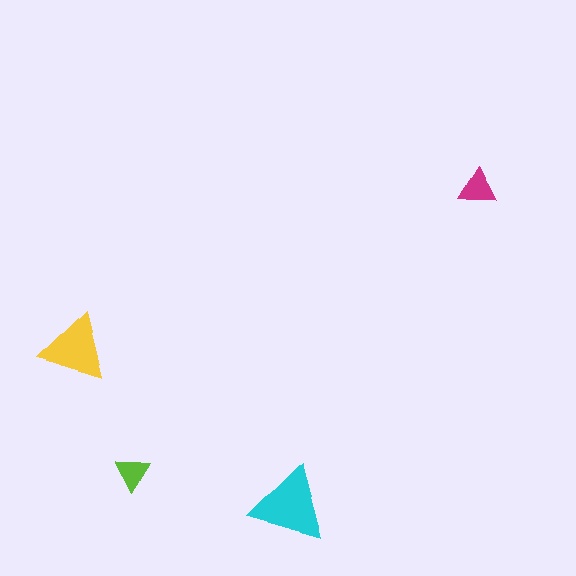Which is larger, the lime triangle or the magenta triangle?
The magenta one.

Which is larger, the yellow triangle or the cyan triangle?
The cyan one.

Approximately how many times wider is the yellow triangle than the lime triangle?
About 2 times wider.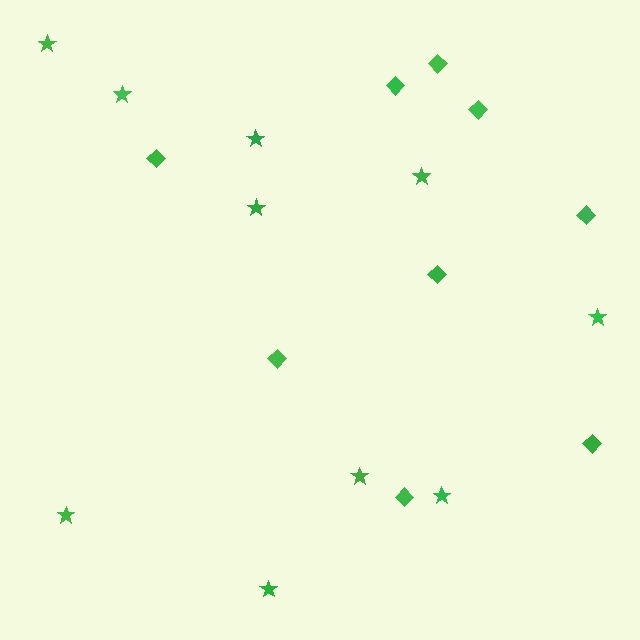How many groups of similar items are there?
There are 2 groups: one group of stars (10) and one group of diamonds (9).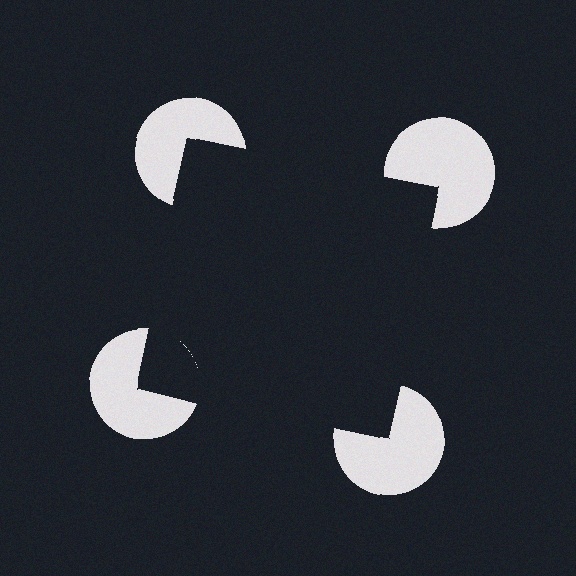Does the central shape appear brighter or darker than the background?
It typically appears slightly darker than the background, even though no actual brightness change is drawn.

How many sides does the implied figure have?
4 sides.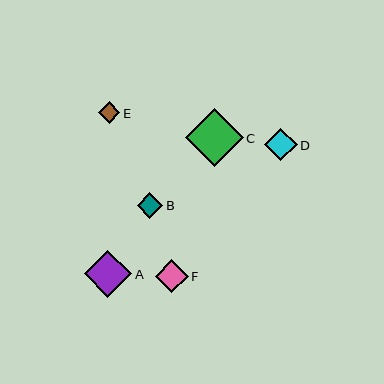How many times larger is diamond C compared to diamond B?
Diamond C is approximately 2.3 times the size of diamond B.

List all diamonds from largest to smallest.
From largest to smallest: C, A, F, D, B, E.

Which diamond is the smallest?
Diamond E is the smallest with a size of approximately 22 pixels.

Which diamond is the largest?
Diamond C is the largest with a size of approximately 58 pixels.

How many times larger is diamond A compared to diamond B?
Diamond A is approximately 1.8 times the size of diamond B.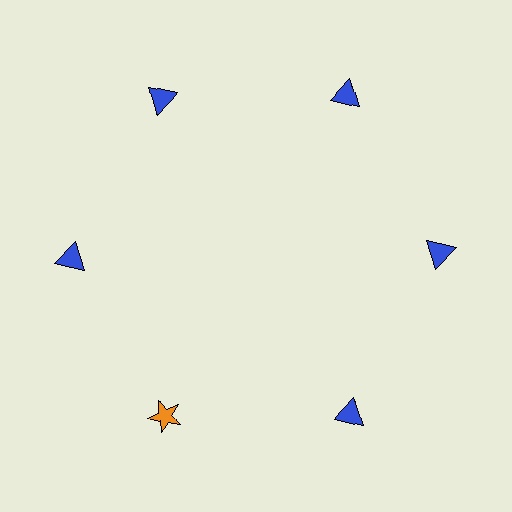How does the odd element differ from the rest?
It differs in both color (orange instead of blue) and shape (star instead of triangle).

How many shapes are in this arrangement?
There are 6 shapes arranged in a ring pattern.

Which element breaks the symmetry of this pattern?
The orange star at roughly the 7 o'clock position breaks the symmetry. All other shapes are blue triangles.